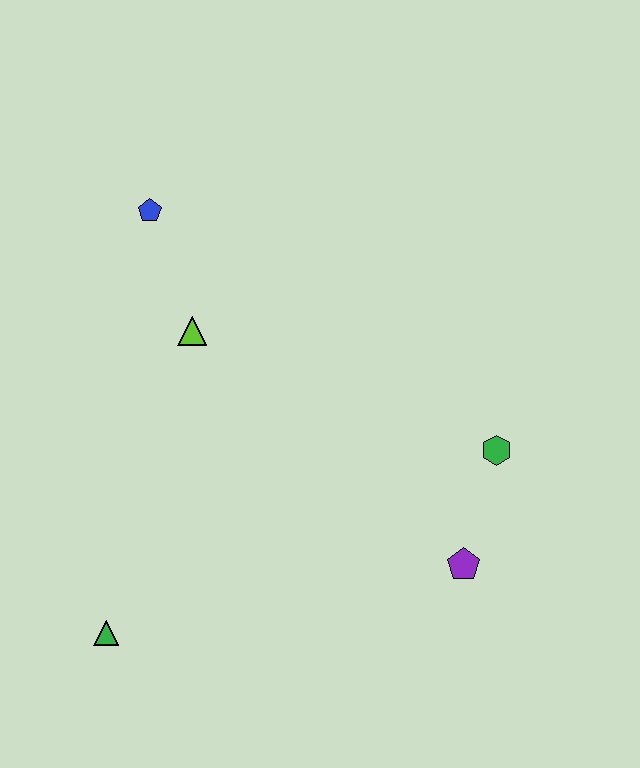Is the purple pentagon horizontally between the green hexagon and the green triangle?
Yes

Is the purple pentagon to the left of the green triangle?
No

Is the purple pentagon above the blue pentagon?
No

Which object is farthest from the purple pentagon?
The blue pentagon is farthest from the purple pentagon.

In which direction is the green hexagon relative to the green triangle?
The green hexagon is to the right of the green triangle.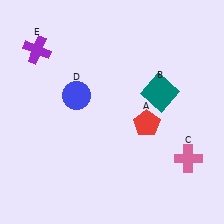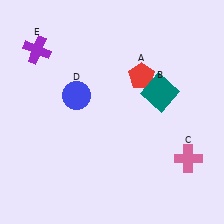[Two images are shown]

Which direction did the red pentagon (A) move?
The red pentagon (A) moved up.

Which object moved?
The red pentagon (A) moved up.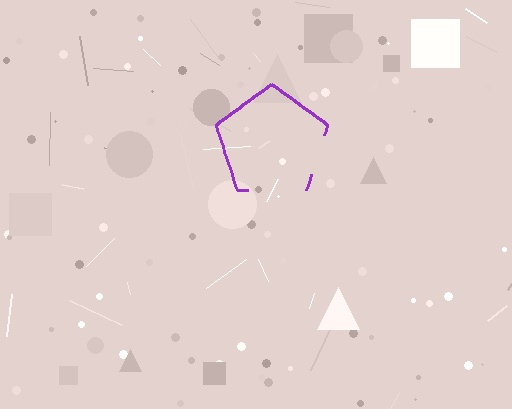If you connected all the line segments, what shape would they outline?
They would outline a pentagon.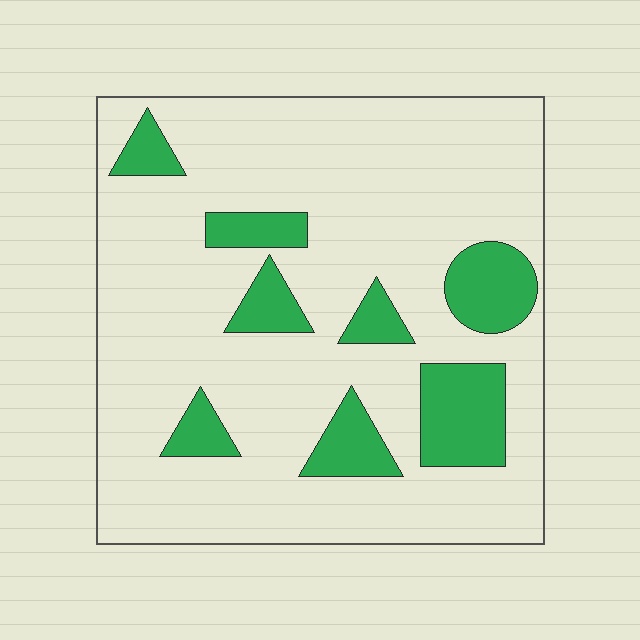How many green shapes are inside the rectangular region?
8.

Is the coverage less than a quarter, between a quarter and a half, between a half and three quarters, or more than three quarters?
Less than a quarter.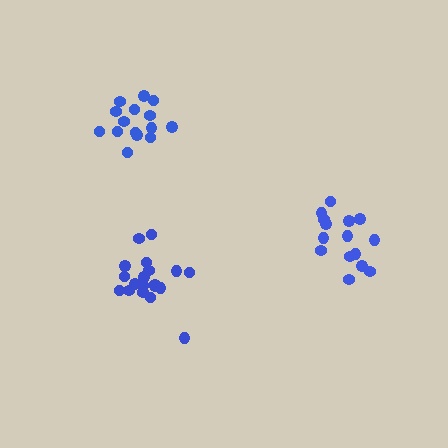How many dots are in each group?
Group 1: 19 dots, Group 2: 15 dots, Group 3: 15 dots (49 total).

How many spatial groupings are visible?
There are 3 spatial groupings.